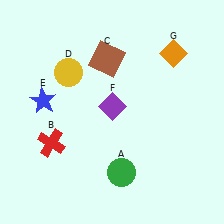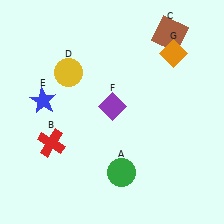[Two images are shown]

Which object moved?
The brown square (C) moved right.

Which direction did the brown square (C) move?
The brown square (C) moved right.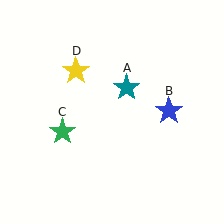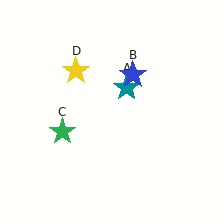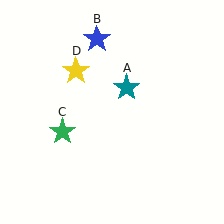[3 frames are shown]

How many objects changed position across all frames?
1 object changed position: blue star (object B).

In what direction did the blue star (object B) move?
The blue star (object B) moved up and to the left.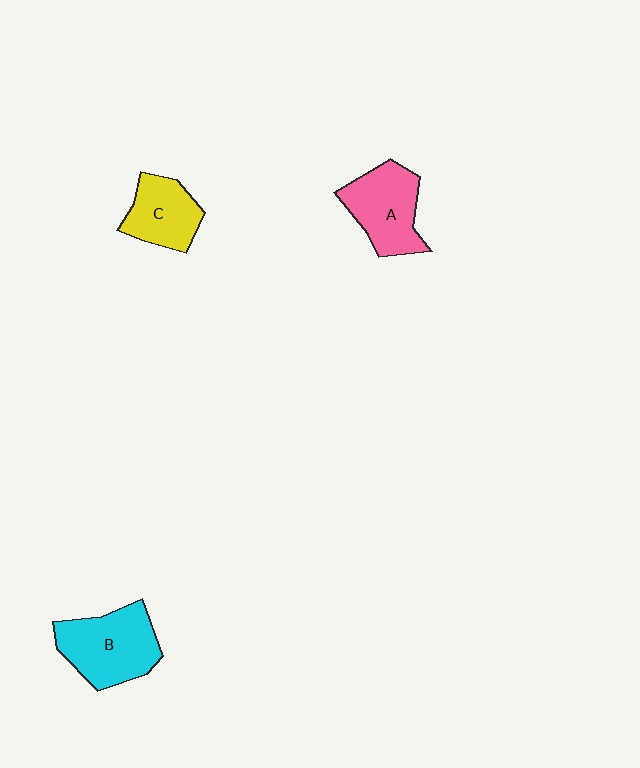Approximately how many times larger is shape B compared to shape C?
Approximately 1.4 times.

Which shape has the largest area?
Shape B (cyan).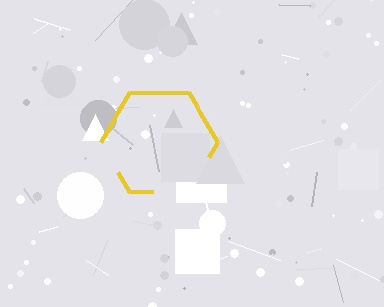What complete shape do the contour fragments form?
The contour fragments form a hexagon.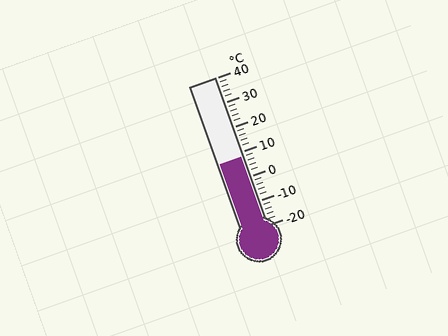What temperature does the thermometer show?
The thermometer shows approximately 8°C.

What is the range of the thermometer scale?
The thermometer scale ranges from -20°C to 40°C.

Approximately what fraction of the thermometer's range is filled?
The thermometer is filled to approximately 45% of its range.